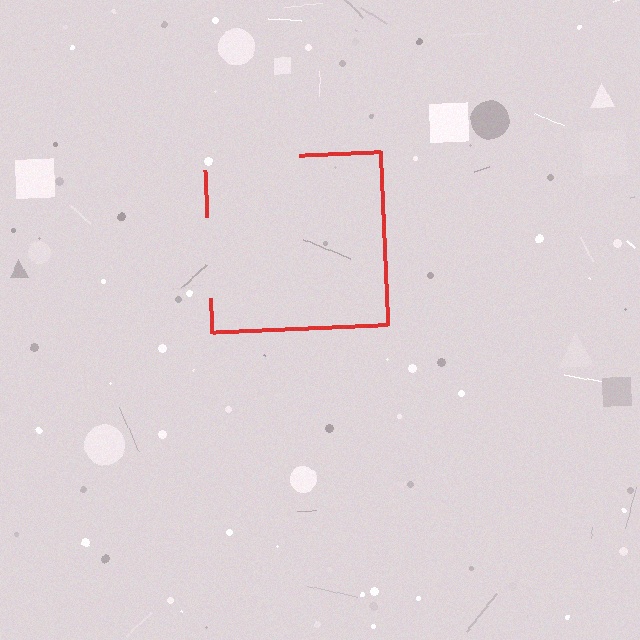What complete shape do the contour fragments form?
The contour fragments form a square.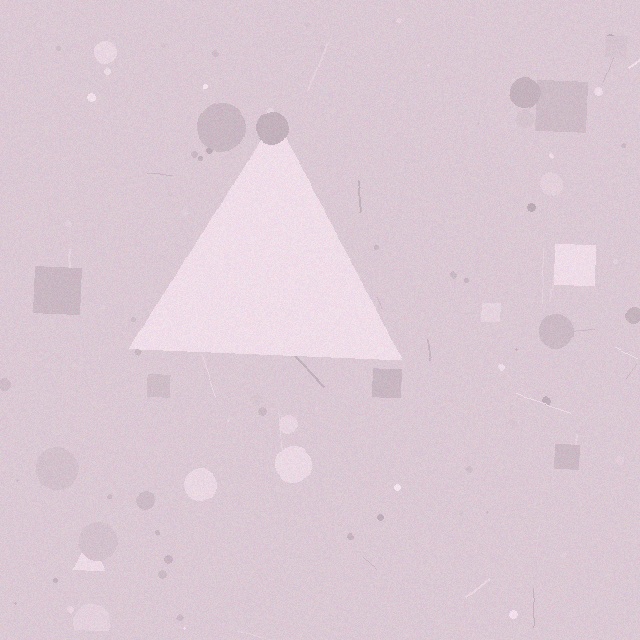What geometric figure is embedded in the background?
A triangle is embedded in the background.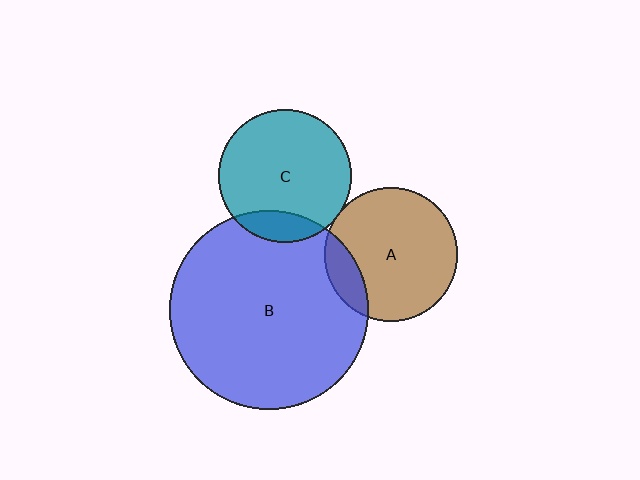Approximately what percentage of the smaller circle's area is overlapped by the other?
Approximately 5%.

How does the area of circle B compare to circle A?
Approximately 2.2 times.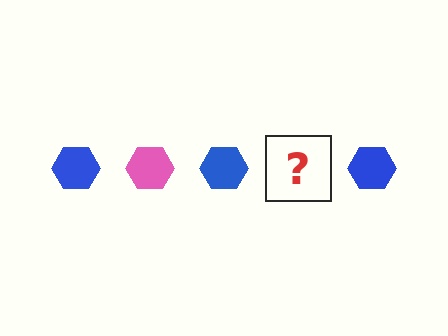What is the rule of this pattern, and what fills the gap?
The rule is that the pattern cycles through blue, pink hexagons. The gap should be filled with a pink hexagon.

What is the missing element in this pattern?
The missing element is a pink hexagon.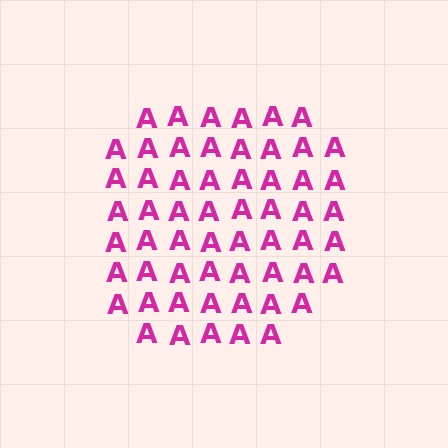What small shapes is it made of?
It is made of small letter A's.